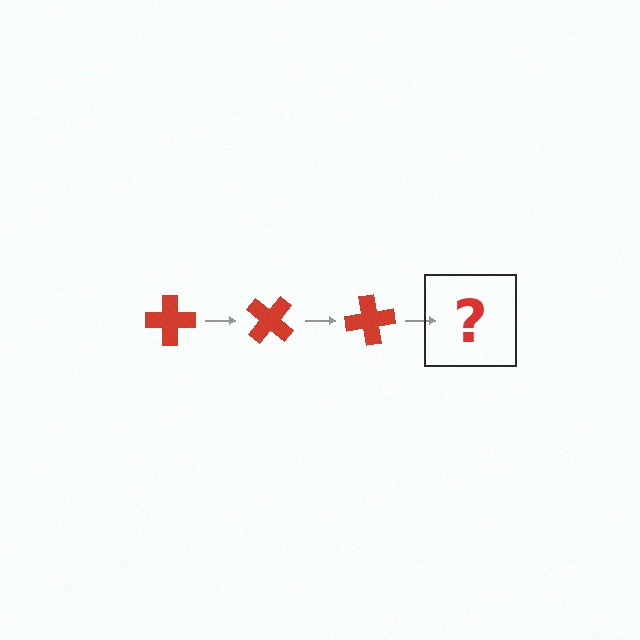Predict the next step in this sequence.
The next step is a red cross rotated 120 degrees.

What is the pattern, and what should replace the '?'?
The pattern is that the cross rotates 40 degrees each step. The '?' should be a red cross rotated 120 degrees.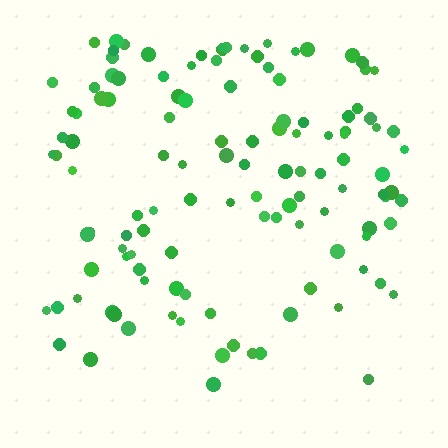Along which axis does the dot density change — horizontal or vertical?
Vertical.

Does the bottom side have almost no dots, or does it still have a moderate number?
Still a moderate number, just noticeably fewer than the top.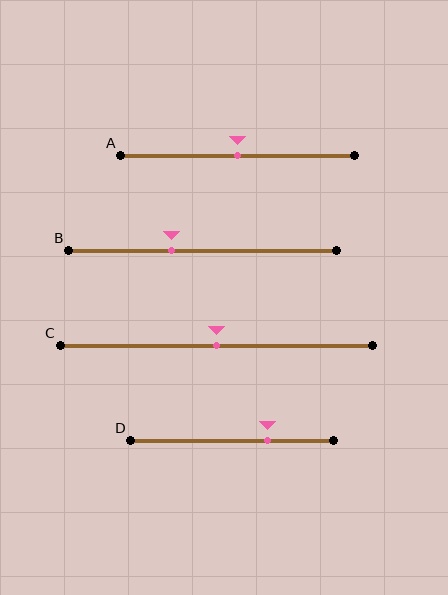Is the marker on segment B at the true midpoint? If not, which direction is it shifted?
No, the marker on segment B is shifted to the left by about 12% of the segment length.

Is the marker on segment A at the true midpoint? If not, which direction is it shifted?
Yes, the marker on segment A is at the true midpoint.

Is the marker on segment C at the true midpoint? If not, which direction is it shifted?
Yes, the marker on segment C is at the true midpoint.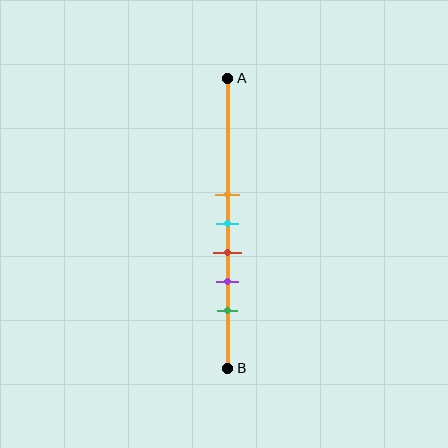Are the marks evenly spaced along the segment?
Yes, the marks are approximately evenly spaced.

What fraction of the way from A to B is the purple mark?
The purple mark is approximately 70% (0.7) of the way from A to B.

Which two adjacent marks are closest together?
The orange and cyan marks are the closest adjacent pair.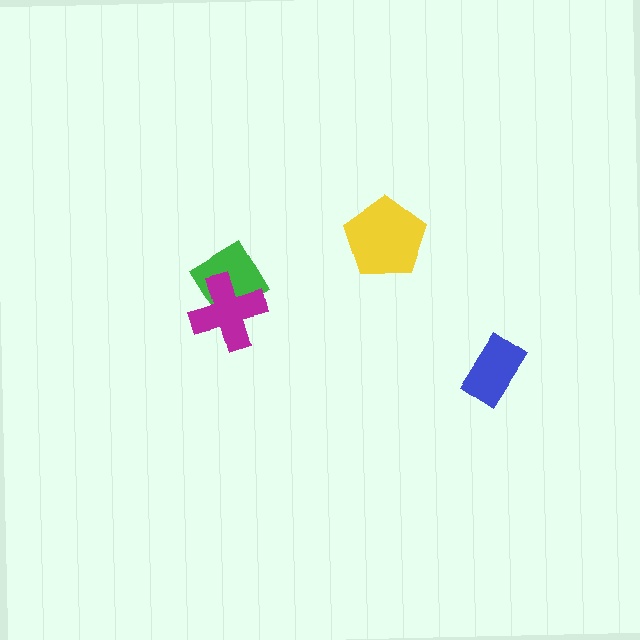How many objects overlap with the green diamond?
1 object overlaps with the green diamond.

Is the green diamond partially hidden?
Yes, it is partially covered by another shape.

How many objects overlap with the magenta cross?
1 object overlaps with the magenta cross.